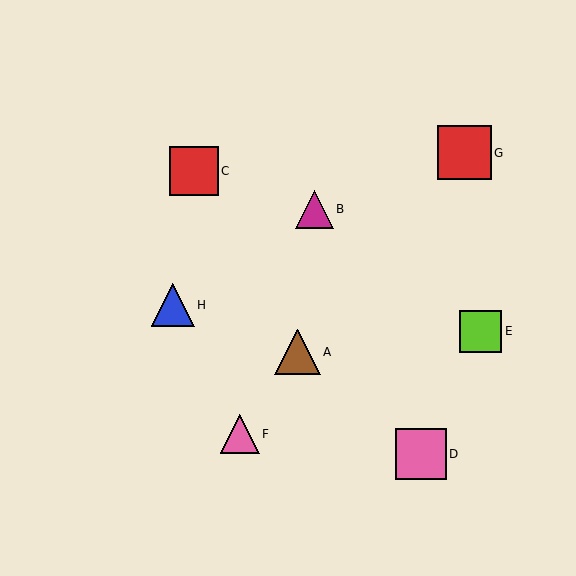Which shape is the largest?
The red square (labeled G) is the largest.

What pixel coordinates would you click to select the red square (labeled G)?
Click at (464, 153) to select the red square G.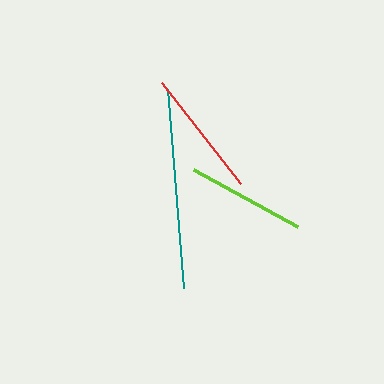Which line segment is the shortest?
The lime line is the shortest at approximately 118 pixels.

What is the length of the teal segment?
The teal segment is approximately 199 pixels long.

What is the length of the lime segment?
The lime segment is approximately 118 pixels long.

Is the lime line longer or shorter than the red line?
The red line is longer than the lime line.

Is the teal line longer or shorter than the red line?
The teal line is longer than the red line.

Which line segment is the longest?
The teal line is the longest at approximately 199 pixels.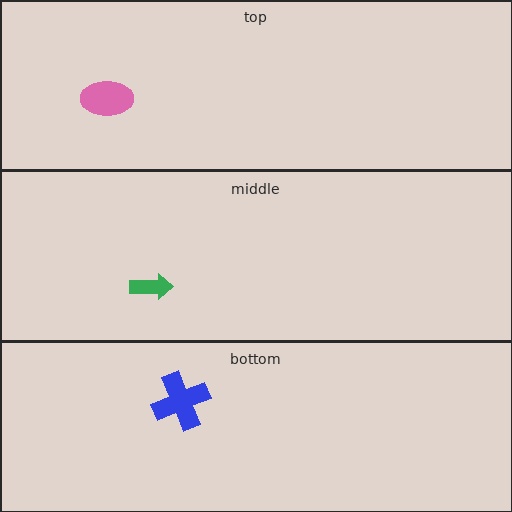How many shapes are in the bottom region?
1.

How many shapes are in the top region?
1.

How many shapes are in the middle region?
1.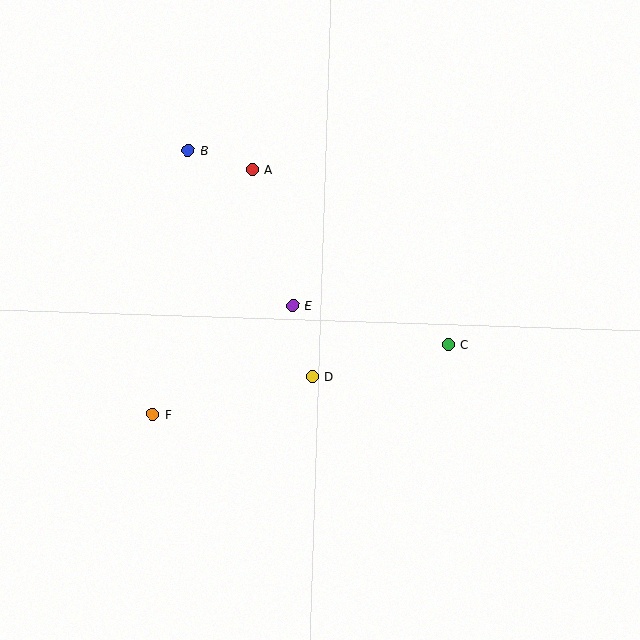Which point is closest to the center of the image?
Point E at (293, 305) is closest to the center.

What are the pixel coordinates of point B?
Point B is at (188, 150).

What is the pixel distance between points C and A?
The distance between C and A is 263 pixels.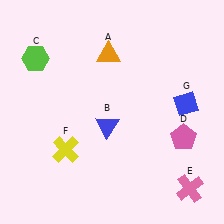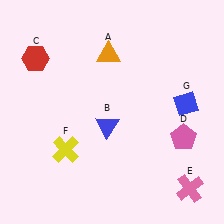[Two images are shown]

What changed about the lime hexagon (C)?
In Image 1, C is lime. In Image 2, it changed to red.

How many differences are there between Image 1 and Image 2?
There is 1 difference between the two images.